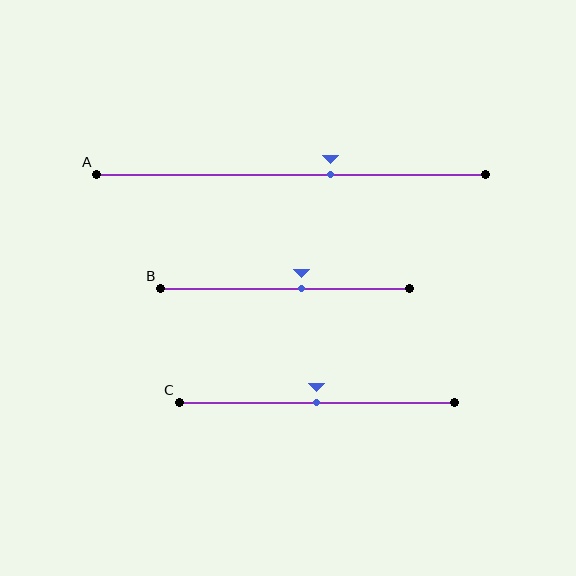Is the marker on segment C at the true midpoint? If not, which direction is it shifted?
Yes, the marker on segment C is at the true midpoint.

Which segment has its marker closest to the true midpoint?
Segment C has its marker closest to the true midpoint.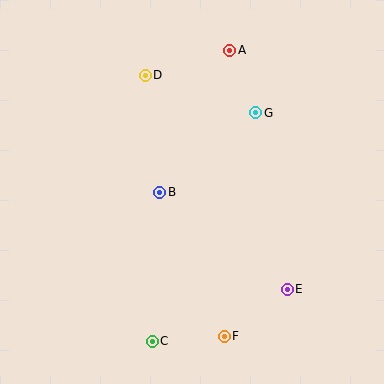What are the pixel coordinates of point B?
Point B is at (160, 192).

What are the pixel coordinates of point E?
Point E is at (287, 289).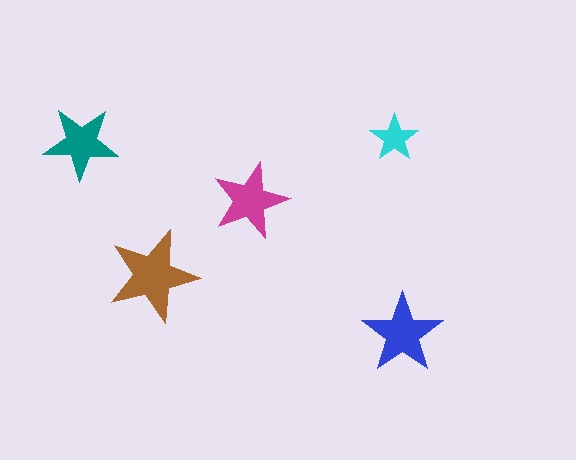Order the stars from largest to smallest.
the brown one, the blue one, the magenta one, the teal one, the cyan one.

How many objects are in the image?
There are 5 objects in the image.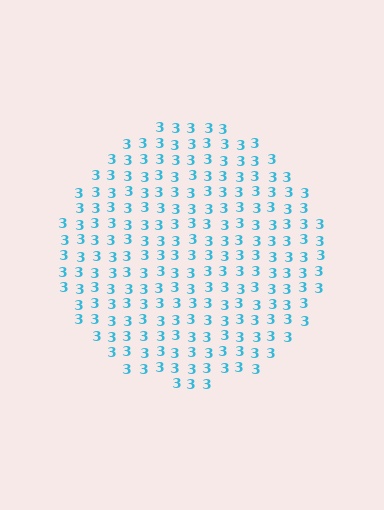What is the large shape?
The large shape is a circle.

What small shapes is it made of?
It is made of small digit 3's.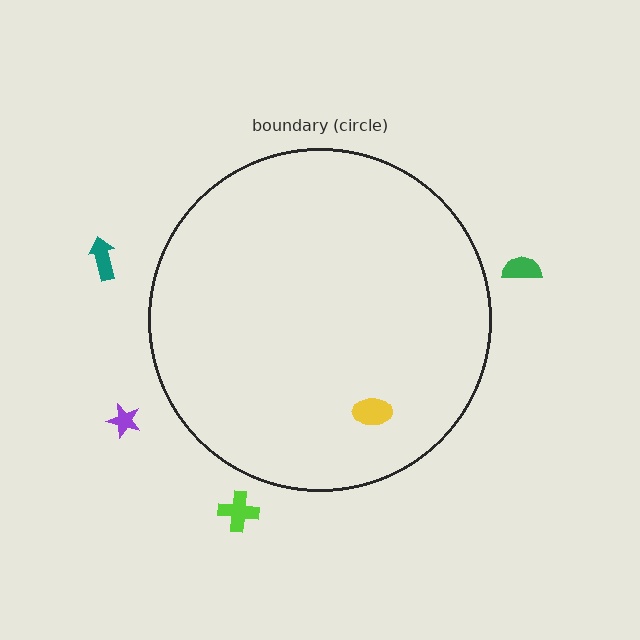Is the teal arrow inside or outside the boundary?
Outside.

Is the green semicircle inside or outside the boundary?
Outside.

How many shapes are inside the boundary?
1 inside, 4 outside.